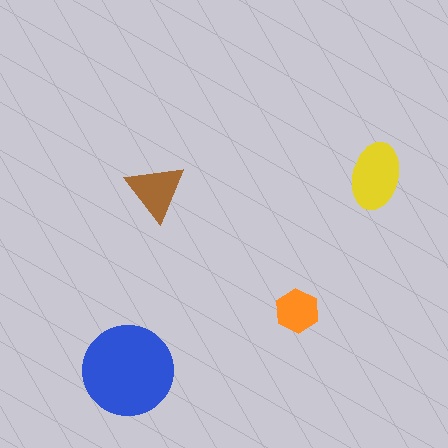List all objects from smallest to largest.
The orange hexagon, the brown triangle, the yellow ellipse, the blue circle.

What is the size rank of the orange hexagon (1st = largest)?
4th.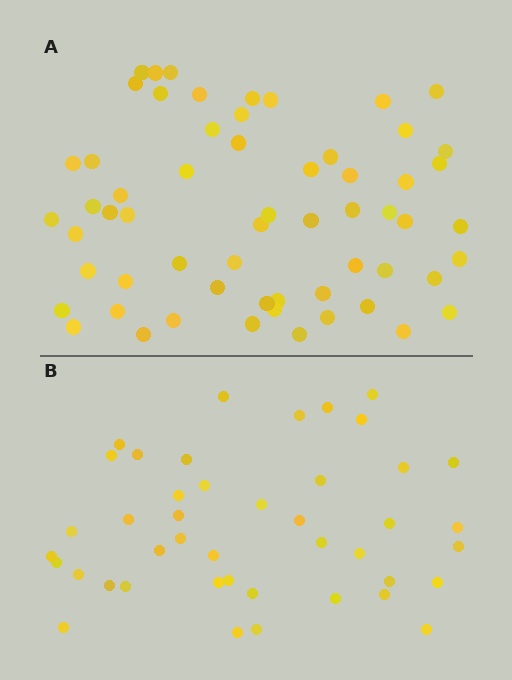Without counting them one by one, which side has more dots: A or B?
Region A (the top region) has more dots.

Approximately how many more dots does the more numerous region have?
Region A has approximately 15 more dots than region B.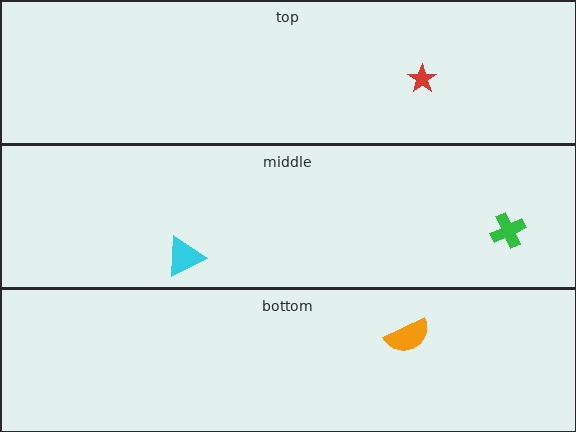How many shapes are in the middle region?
2.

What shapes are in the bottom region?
The orange semicircle.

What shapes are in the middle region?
The green cross, the cyan triangle.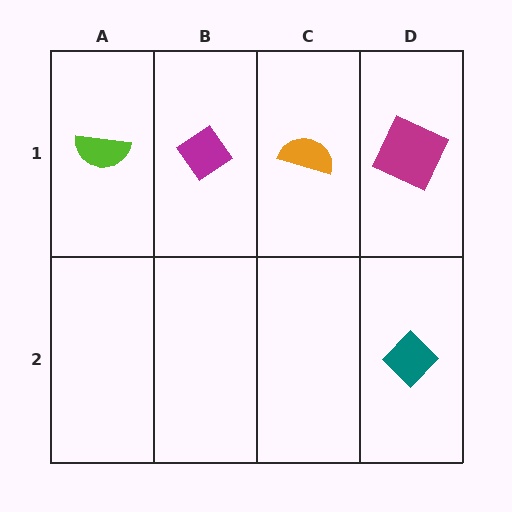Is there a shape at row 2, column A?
No, that cell is empty.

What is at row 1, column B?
A magenta diamond.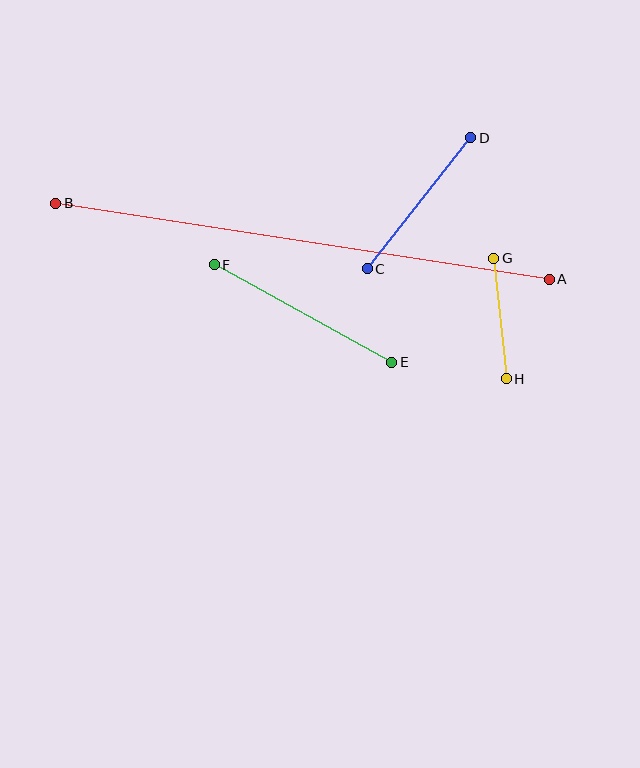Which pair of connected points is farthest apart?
Points A and B are farthest apart.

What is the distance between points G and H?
The distance is approximately 121 pixels.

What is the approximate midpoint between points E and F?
The midpoint is at approximately (303, 313) pixels.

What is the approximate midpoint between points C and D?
The midpoint is at approximately (419, 203) pixels.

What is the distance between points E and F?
The distance is approximately 203 pixels.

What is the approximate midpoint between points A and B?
The midpoint is at approximately (302, 241) pixels.